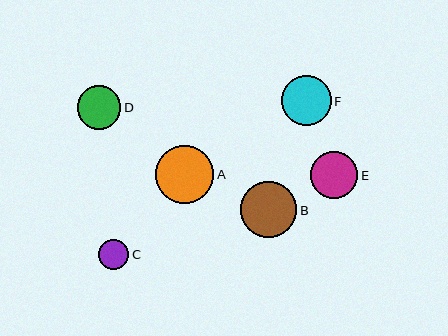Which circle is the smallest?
Circle C is the smallest with a size of approximately 30 pixels.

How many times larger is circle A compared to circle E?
Circle A is approximately 1.2 times the size of circle E.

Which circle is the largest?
Circle A is the largest with a size of approximately 58 pixels.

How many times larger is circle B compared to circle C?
Circle B is approximately 1.9 times the size of circle C.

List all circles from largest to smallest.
From largest to smallest: A, B, F, E, D, C.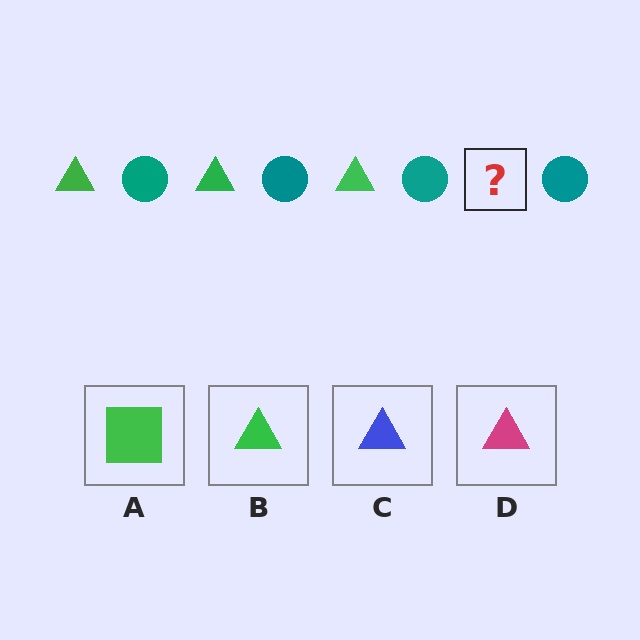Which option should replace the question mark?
Option B.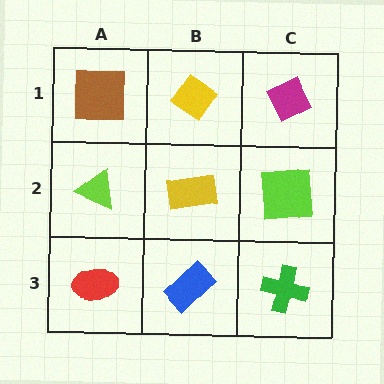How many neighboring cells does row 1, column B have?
3.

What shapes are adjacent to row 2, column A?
A brown square (row 1, column A), a red ellipse (row 3, column A), a yellow rectangle (row 2, column B).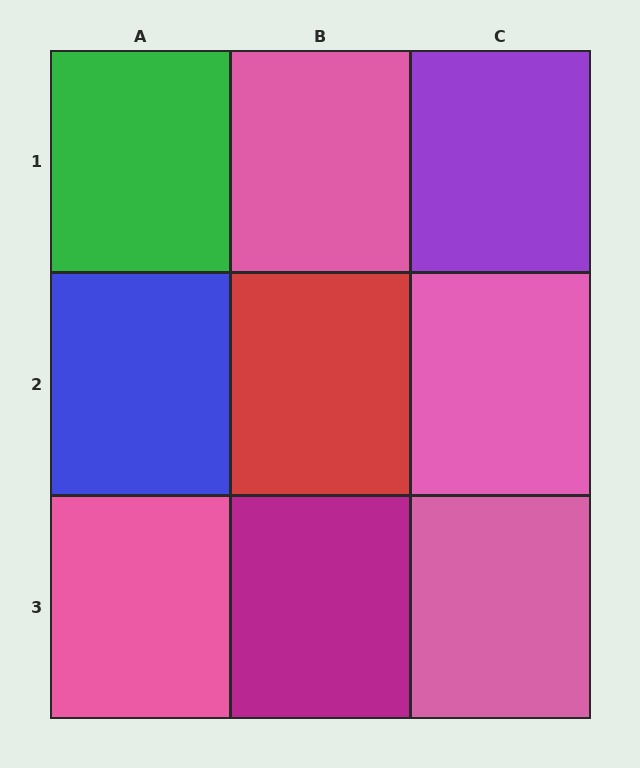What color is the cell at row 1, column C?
Purple.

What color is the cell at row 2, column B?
Red.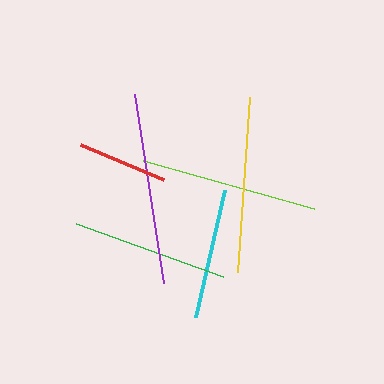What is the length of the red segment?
The red segment is approximately 90 pixels long.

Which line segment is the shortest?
The red line is the shortest at approximately 90 pixels.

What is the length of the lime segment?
The lime segment is approximately 178 pixels long.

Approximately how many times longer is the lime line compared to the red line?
The lime line is approximately 2.0 times the length of the red line.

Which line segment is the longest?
The purple line is the longest at approximately 192 pixels.